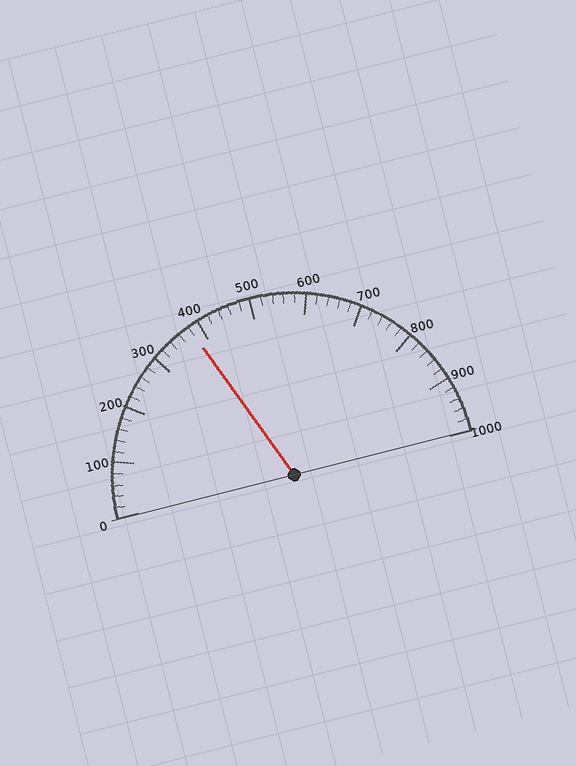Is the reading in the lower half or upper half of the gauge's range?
The reading is in the lower half of the range (0 to 1000).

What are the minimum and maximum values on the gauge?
The gauge ranges from 0 to 1000.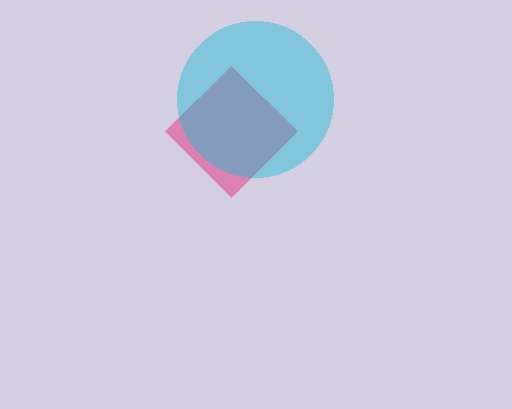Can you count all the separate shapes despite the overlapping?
Yes, there are 2 separate shapes.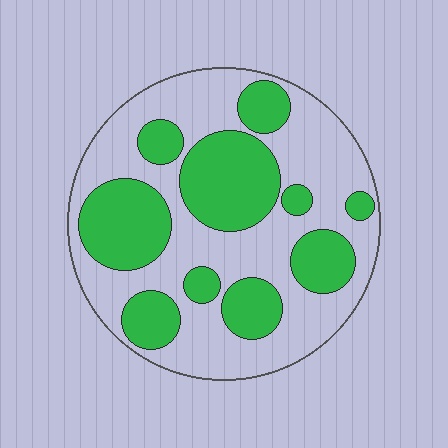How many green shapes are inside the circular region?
10.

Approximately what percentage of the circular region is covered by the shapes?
Approximately 40%.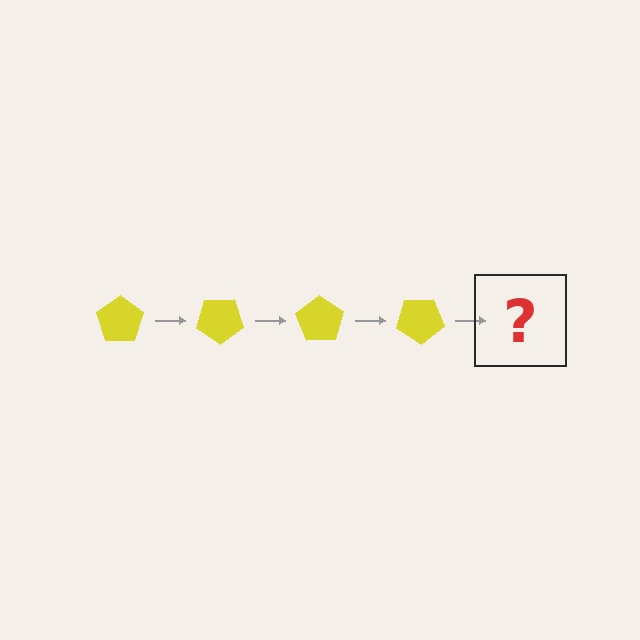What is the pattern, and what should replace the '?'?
The pattern is that the pentagon rotates 35 degrees each step. The '?' should be a yellow pentagon rotated 140 degrees.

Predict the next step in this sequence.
The next step is a yellow pentagon rotated 140 degrees.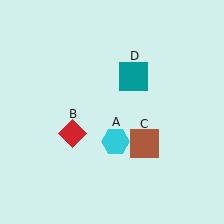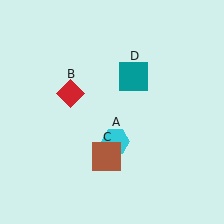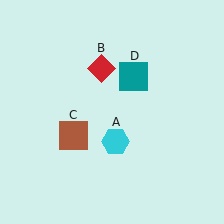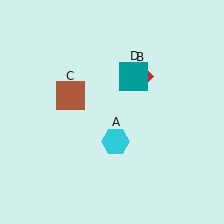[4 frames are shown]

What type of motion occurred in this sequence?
The red diamond (object B), brown square (object C) rotated clockwise around the center of the scene.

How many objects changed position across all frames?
2 objects changed position: red diamond (object B), brown square (object C).